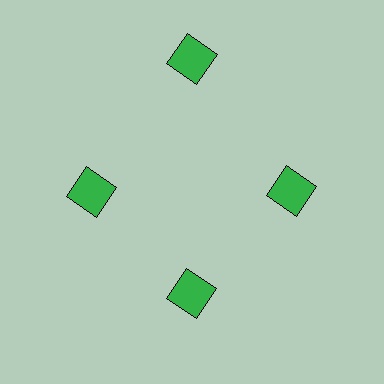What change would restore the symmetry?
The symmetry would be restored by moving it inward, back onto the ring so that all 4 squares sit at equal angles and equal distance from the center.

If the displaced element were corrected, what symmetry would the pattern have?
It would have 4-fold rotational symmetry — the pattern would map onto itself every 90 degrees.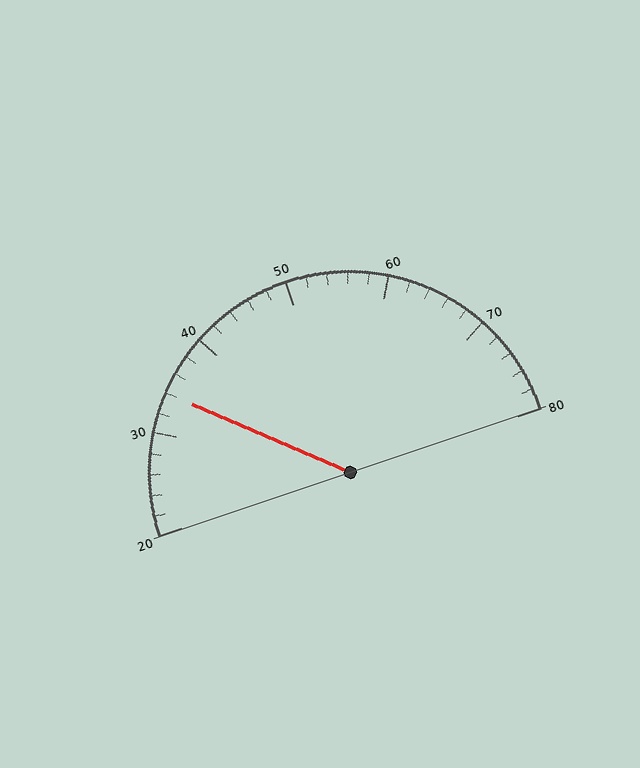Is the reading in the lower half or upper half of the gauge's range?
The reading is in the lower half of the range (20 to 80).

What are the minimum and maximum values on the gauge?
The gauge ranges from 20 to 80.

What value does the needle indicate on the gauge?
The needle indicates approximately 34.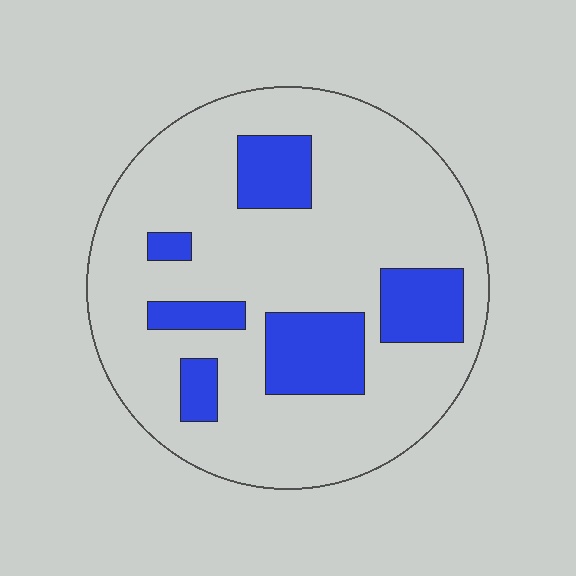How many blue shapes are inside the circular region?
6.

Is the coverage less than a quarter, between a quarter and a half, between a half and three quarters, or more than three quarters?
Less than a quarter.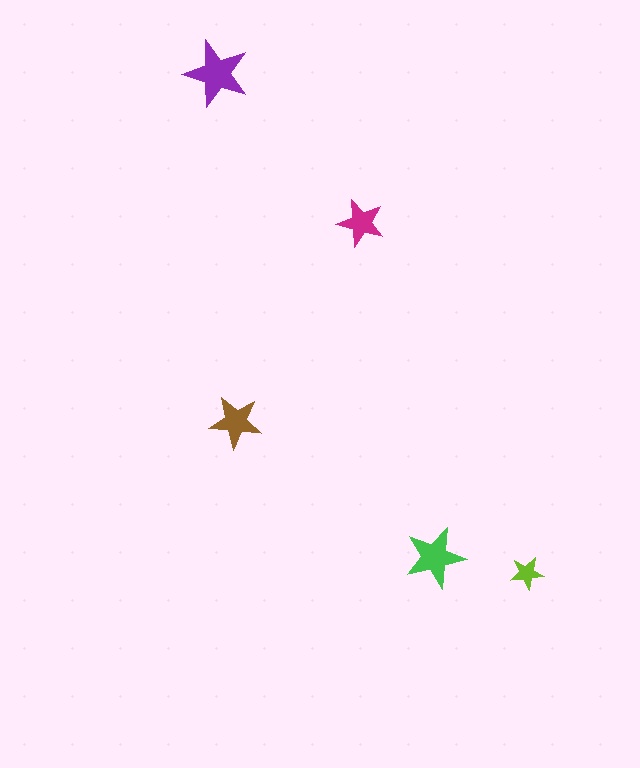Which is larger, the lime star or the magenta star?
The magenta one.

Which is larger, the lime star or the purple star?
The purple one.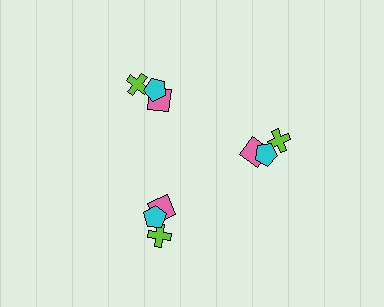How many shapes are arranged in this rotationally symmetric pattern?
There are 9 shapes, arranged in 3 groups of 3.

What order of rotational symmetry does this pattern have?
This pattern has 3-fold rotational symmetry.